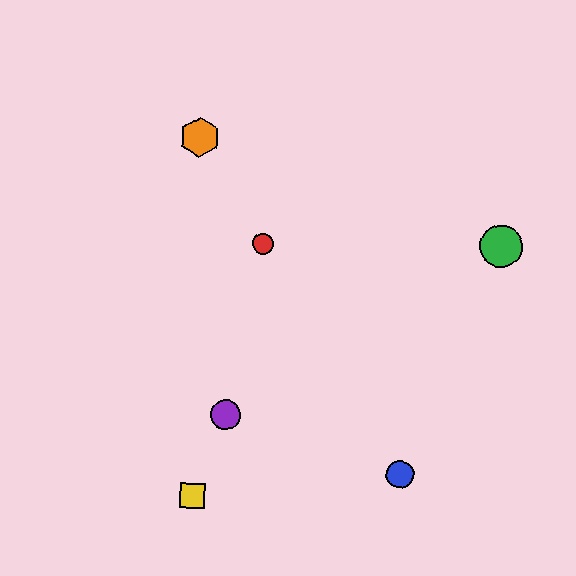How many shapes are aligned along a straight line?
3 shapes (the red circle, the blue circle, the orange hexagon) are aligned along a straight line.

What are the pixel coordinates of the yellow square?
The yellow square is at (193, 496).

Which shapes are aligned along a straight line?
The red circle, the blue circle, the orange hexagon are aligned along a straight line.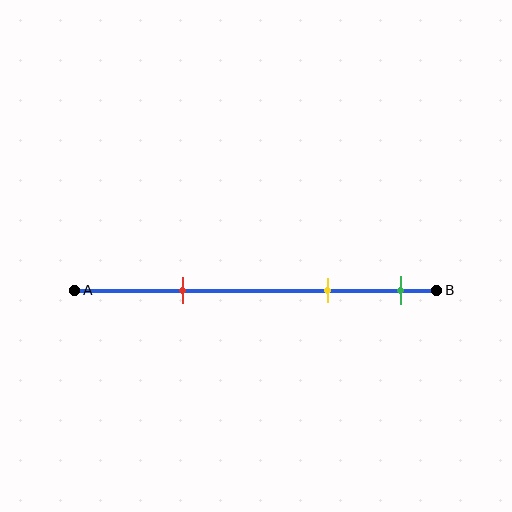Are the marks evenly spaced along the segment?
No, the marks are not evenly spaced.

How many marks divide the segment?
There are 3 marks dividing the segment.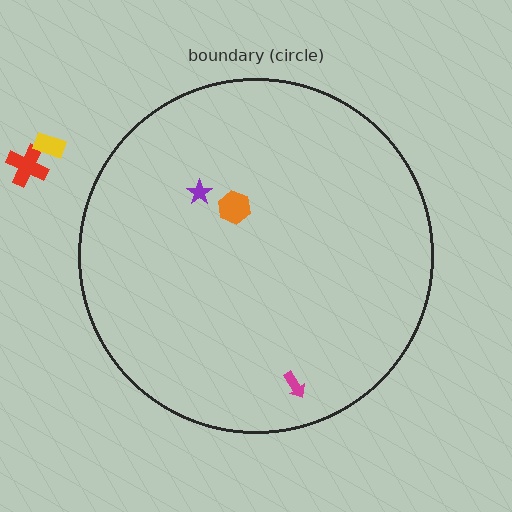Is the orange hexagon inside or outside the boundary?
Inside.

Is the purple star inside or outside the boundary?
Inside.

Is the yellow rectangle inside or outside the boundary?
Outside.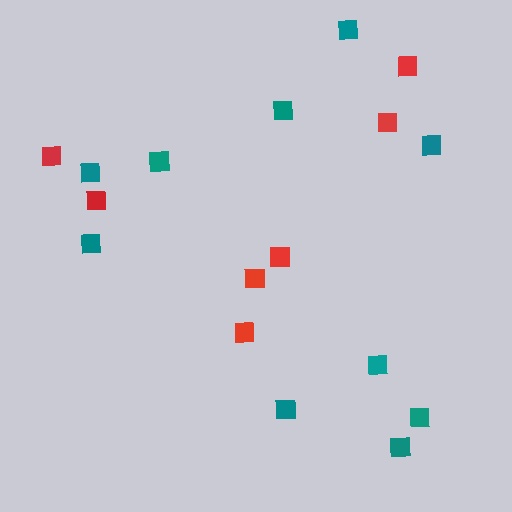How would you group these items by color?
There are 2 groups: one group of teal squares (10) and one group of red squares (7).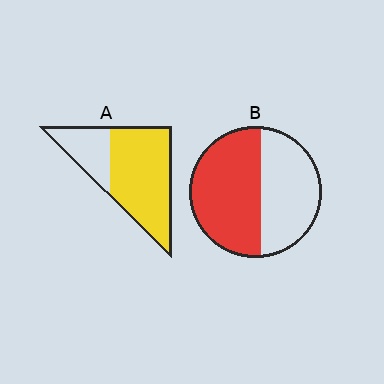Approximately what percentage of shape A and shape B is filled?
A is approximately 70% and B is approximately 55%.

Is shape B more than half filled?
Yes.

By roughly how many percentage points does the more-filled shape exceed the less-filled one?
By roughly 15 percentage points (A over B).